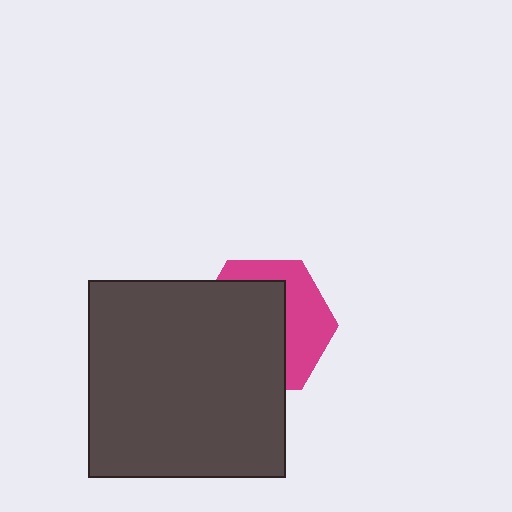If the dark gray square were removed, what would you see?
You would see the complete magenta hexagon.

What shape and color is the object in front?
The object in front is a dark gray square.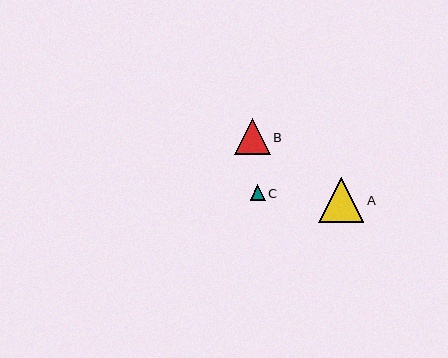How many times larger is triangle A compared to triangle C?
Triangle A is approximately 2.9 times the size of triangle C.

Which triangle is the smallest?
Triangle C is the smallest with a size of approximately 15 pixels.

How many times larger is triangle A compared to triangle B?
Triangle A is approximately 1.3 times the size of triangle B.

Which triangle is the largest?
Triangle A is the largest with a size of approximately 45 pixels.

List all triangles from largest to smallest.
From largest to smallest: A, B, C.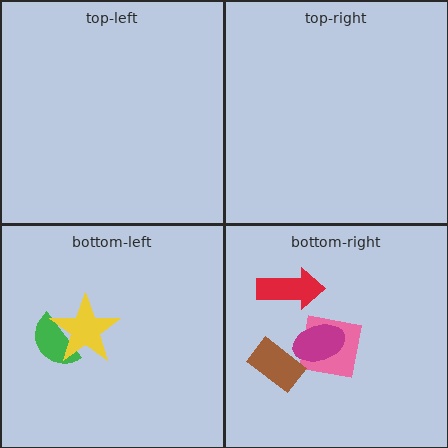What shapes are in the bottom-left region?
The green semicircle, the yellow star.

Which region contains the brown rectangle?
The bottom-right region.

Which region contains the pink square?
The bottom-right region.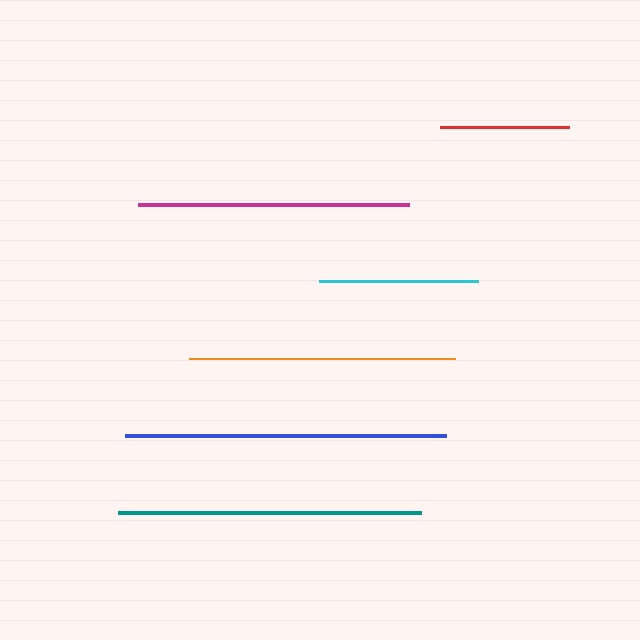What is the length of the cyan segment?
The cyan segment is approximately 159 pixels long.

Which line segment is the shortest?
The red line is the shortest at approximately 129 pixels.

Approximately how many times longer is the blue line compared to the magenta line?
The blue line is approximately 1.2 times the length of the magenta line.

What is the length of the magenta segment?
The magenta segment is approximately 271 pixels long.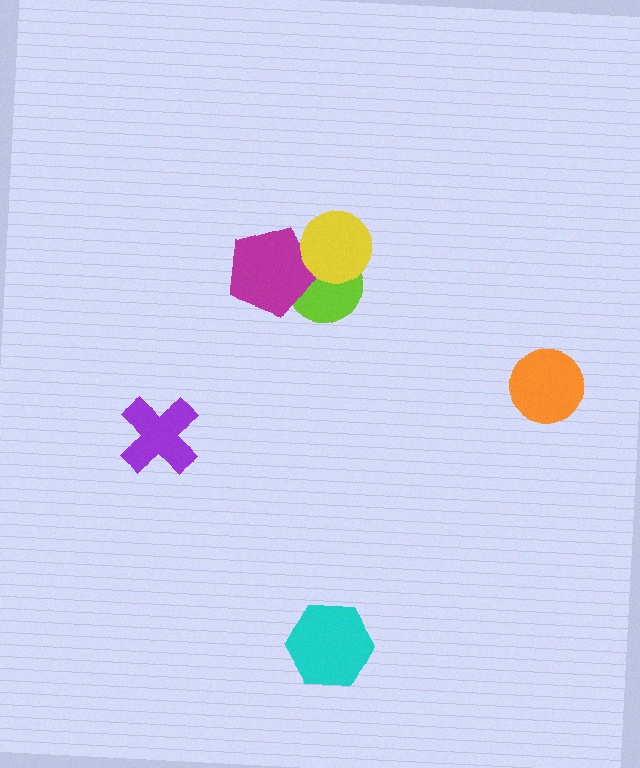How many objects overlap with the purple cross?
0 objects overlap with the purple cross.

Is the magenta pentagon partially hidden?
Yes, it is partially covered by another shape.